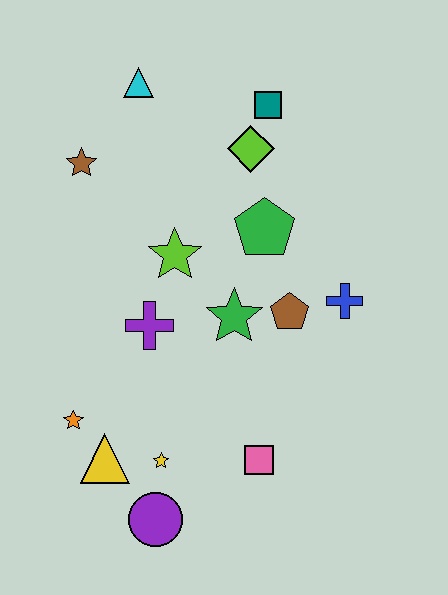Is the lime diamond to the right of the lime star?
Yes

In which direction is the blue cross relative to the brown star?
The blue cross is to the right of the brown star.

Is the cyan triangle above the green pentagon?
Yes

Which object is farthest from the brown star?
The purple circle is farthest from the brown star.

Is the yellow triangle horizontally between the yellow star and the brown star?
Yes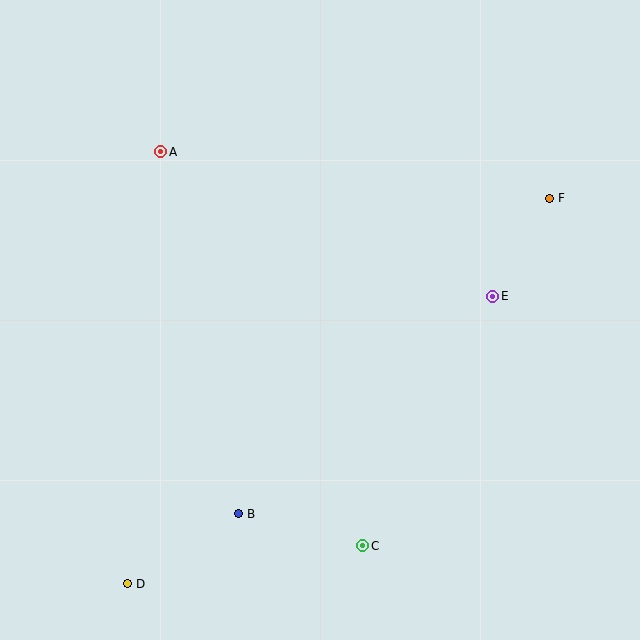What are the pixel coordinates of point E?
Point E is at (493, 296).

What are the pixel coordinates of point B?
Point B is at (239, 514).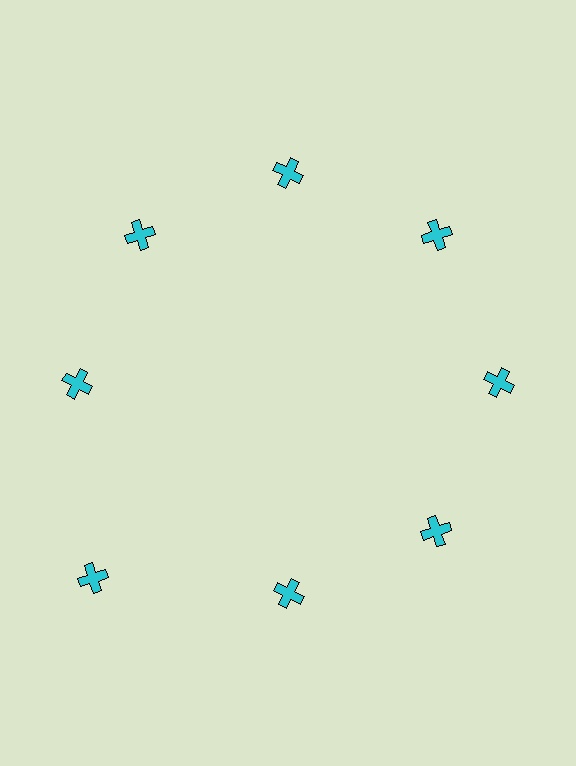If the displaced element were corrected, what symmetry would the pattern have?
It would have 8-fold rotational symmetry — the pattern would map onto itself every 45 degrees.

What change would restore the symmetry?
The symmetry would be restored by moving it inward, back onto the ring so that all 8 crosses sit at equal angles and equal distance from the center.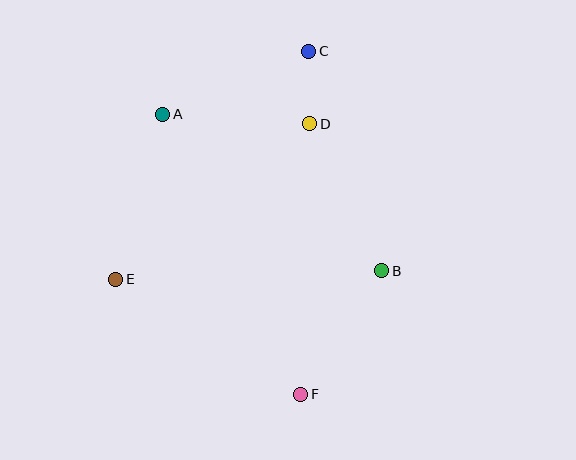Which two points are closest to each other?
Points C and D are closest to each other.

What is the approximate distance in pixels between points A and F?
The distance between A and F is approximately 312 pixels.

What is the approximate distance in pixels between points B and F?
The distance between B and F is approximately 147 pixels.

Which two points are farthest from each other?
Points C and F are farthest from each other.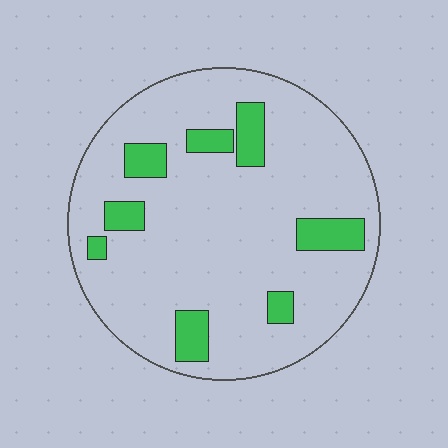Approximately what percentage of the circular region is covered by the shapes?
Approximately 15%.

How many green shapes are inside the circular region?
8.